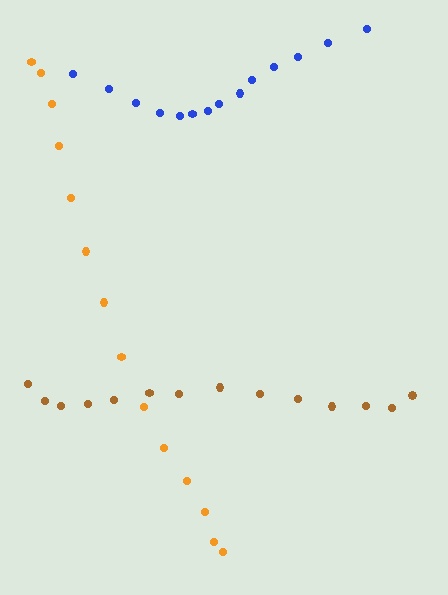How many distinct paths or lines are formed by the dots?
There are 3 distinct paths.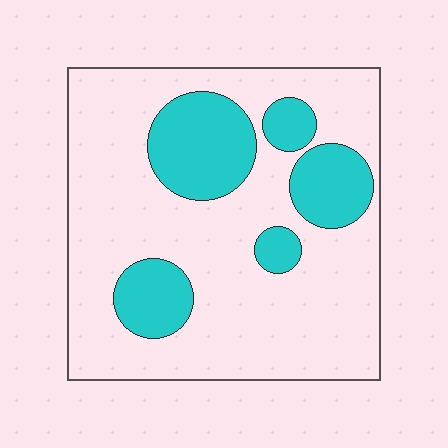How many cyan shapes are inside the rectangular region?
5.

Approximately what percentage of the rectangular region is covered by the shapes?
Approximately 25%.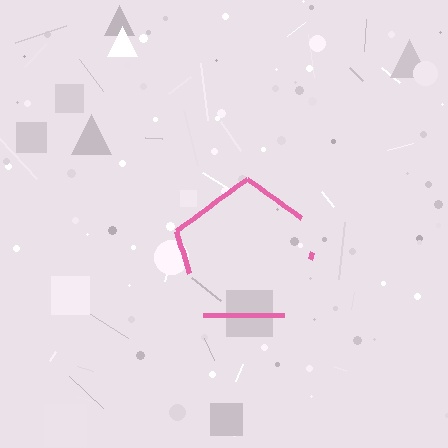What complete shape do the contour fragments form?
The contour fragments form a pentagon.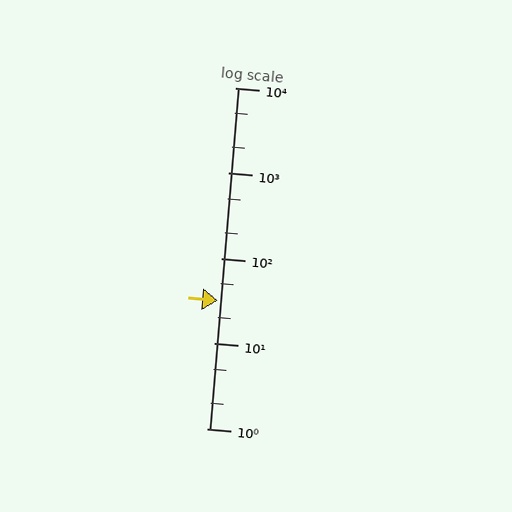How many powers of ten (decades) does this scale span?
The scale spans 4 decades, from 1 to 10000.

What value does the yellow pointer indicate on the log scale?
The pointer indicates approximately 32.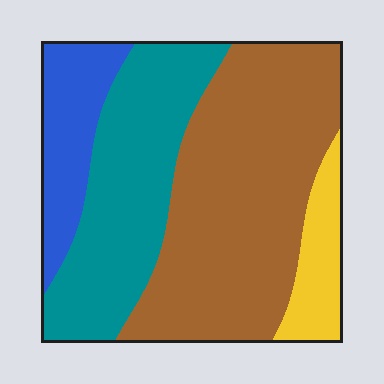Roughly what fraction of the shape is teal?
Teal covers around 30% of the shape.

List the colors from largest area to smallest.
From largest to smallest: brown, teal, blue, yellow.